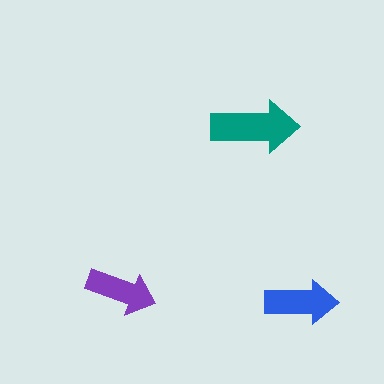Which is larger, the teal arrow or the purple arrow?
The teal one.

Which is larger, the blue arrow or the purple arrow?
The blue one.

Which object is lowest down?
The blue arrow is bottommost.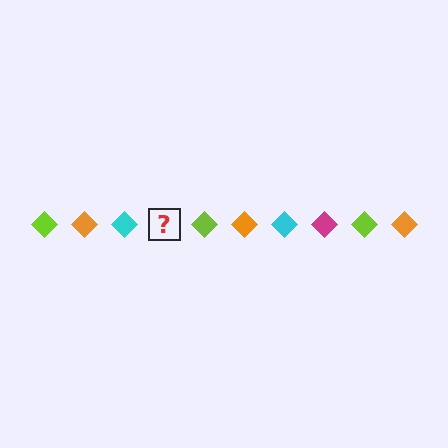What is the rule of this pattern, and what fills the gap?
The rule is that the pattern cycles through lime, orange, cyan, magenta diamonds. The gap should be filled with a magenta diamond.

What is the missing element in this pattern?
The missing element is a magenta diamond.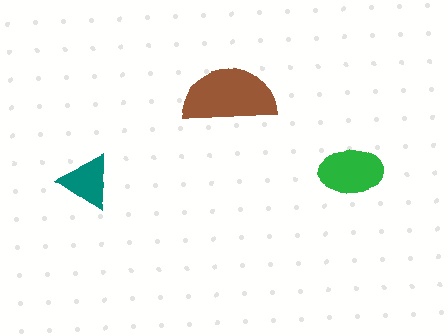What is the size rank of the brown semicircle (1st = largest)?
1st.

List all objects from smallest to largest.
The teal triangle, the green ellipse, the brown semicircle.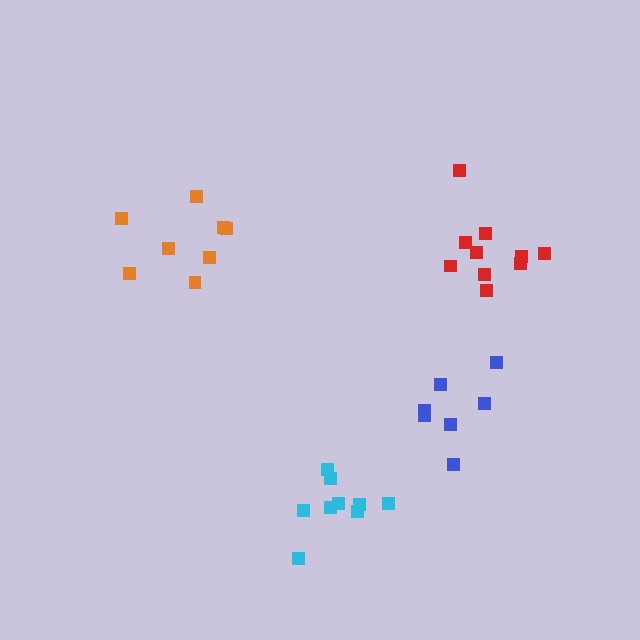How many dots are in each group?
Group 1: 10 dots, Group 2: 8 dots, Group 3: 9 dots, Group 4: 7 dots (34 total).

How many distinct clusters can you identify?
There are 4 distinct clusters.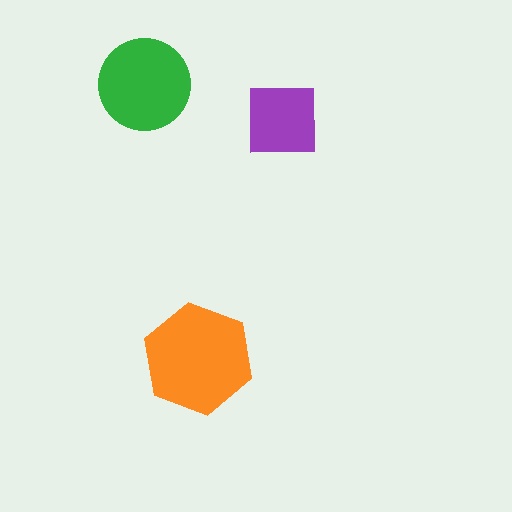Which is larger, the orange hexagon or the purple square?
The orange hexagon.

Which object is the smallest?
The purple square.